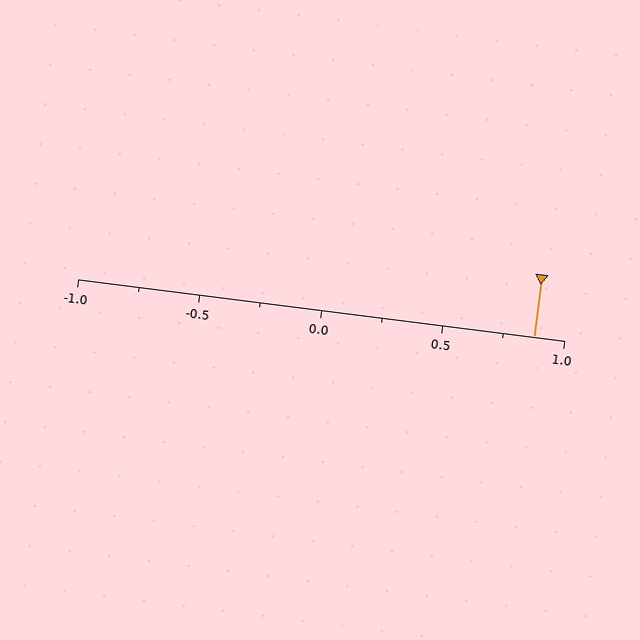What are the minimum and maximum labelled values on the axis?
The axis runs from -1.0 to 1.0.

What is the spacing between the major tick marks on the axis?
The major ticks are spaced 0.5 apart.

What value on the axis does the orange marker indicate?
The marker indicates approximately 0.88.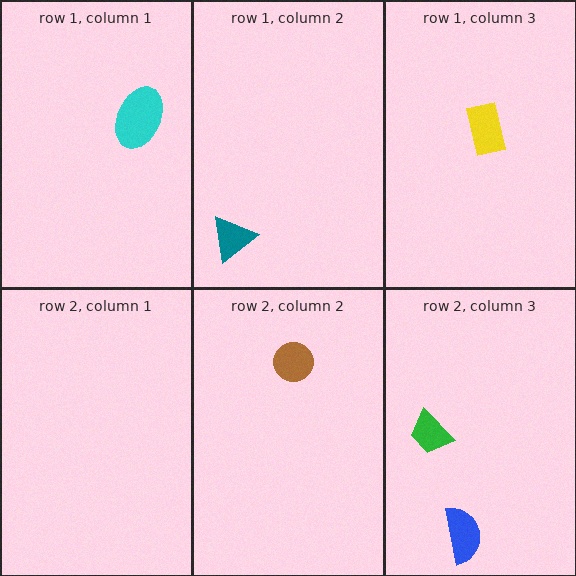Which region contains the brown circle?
The row 2, column 2 region.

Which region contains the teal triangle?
The row 1, column 2 region.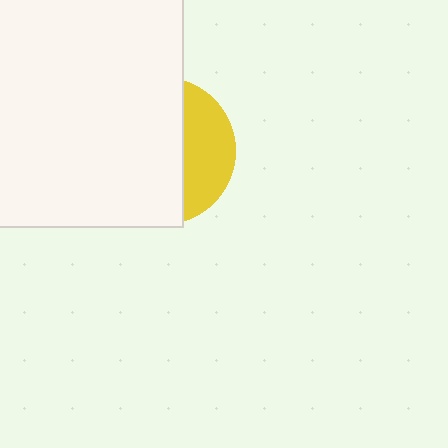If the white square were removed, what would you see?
You would see the complete yellow circle.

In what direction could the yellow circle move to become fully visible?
The yellow circle could move right. That would shift it out from behind the white square entirely.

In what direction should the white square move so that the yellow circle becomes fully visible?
The white square should move left. That is the shortest direction to clear the overlap and leave the yellow circle fully visible.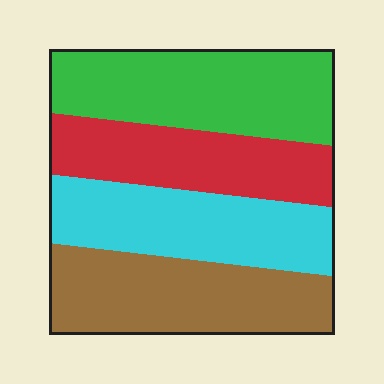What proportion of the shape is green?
Green takes up about one quarter (1/4) of the shape.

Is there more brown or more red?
Brown.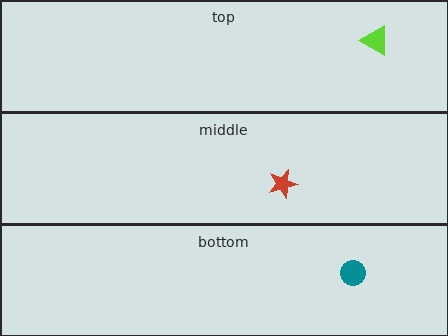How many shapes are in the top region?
1.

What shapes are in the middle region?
The red star.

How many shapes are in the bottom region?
1.